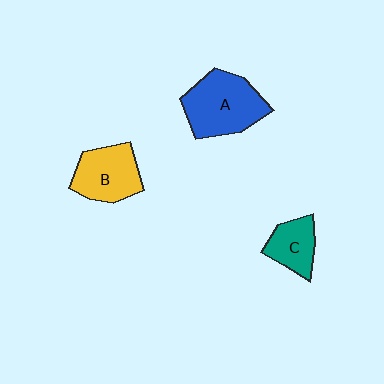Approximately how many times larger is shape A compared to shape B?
Approximately 1.3 times.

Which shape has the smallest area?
Shape C (teal).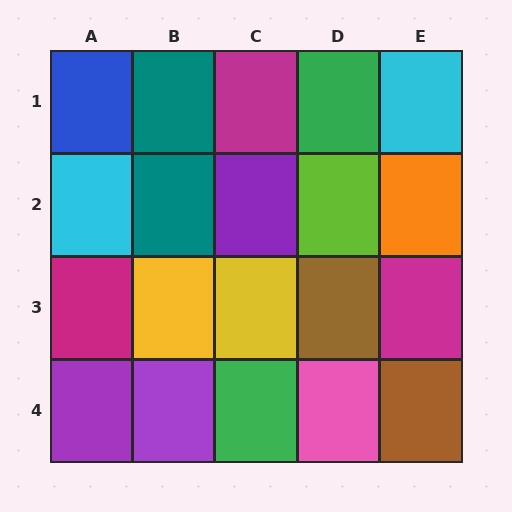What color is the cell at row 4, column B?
Purple.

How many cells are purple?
3 cells are purple.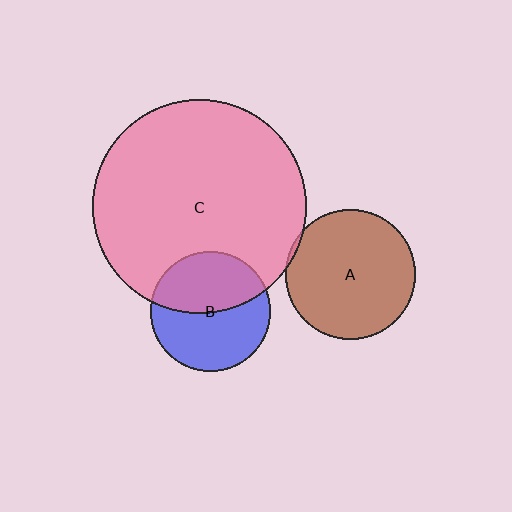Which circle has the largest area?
Circle C (pink).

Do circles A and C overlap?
Yes.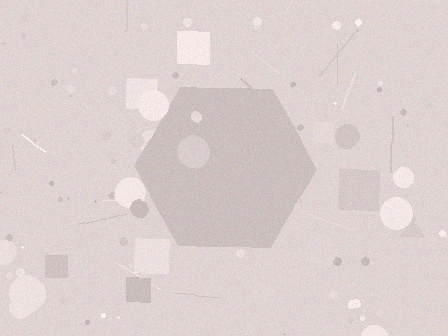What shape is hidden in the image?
A hexagon is hidden in the image.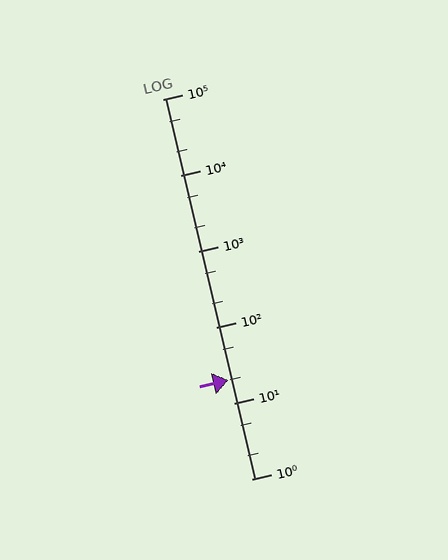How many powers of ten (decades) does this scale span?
The scale spans 5 decades, from 1 to 100000.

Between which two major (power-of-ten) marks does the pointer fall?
The pointer is between 10 and 100.